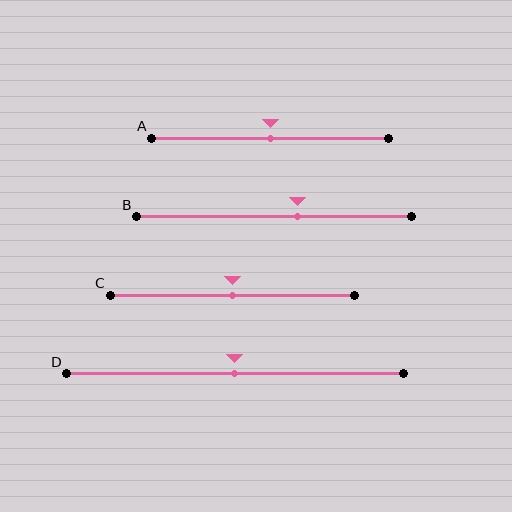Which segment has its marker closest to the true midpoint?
Segment A has its marker closest to the true midpoint.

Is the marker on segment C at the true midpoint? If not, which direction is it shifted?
Yes, the marker on segment C is at the true midpoint.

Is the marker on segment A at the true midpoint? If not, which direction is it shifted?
Yes, the marker on segment A is at the true midpoint.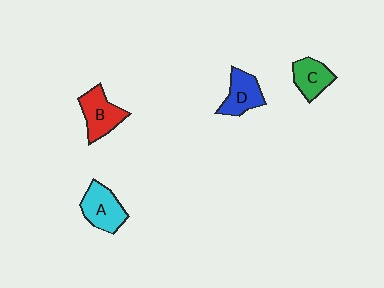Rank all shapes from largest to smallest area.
From largest to smallest: A (cyan), B (red), D (blue), C (green).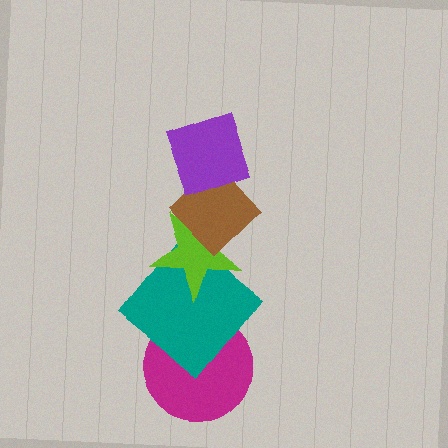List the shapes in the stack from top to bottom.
From top to bottom: the purple diamond, the brown diamond, the lime star, the teal diamond, the magenta circle.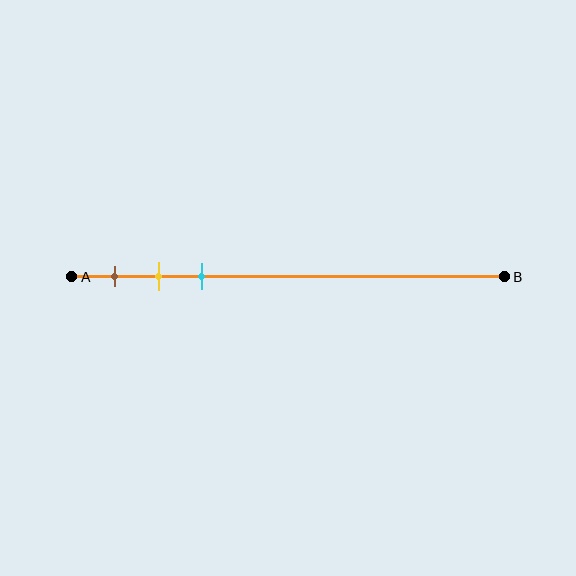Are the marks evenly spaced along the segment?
Yes, the marks are approximately evenly spaced.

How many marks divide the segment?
There are 3 marks dividing the segment.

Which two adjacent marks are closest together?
The yellow and cyan marks are the closest adjacent pair.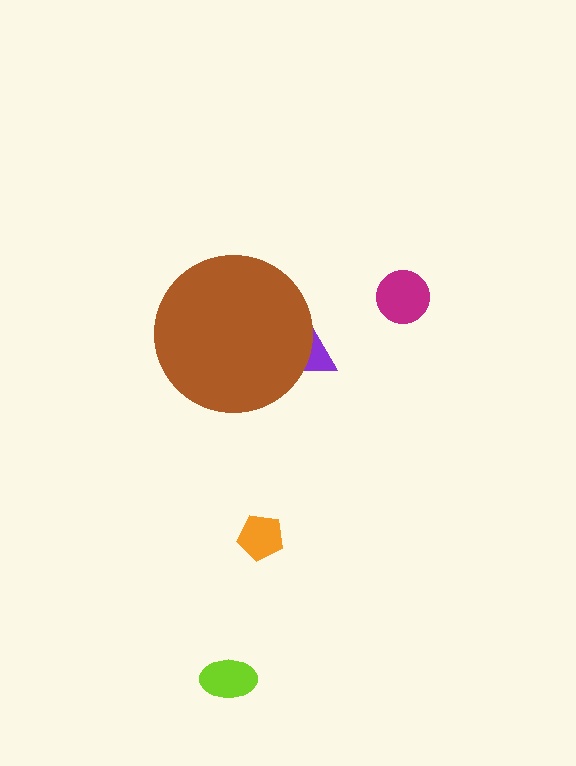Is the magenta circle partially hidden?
No, the magenta circle is fully visible.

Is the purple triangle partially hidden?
Yes, the purple triangle is partially hidden behind the brown circle.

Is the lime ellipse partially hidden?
No, the lime ellipse is fully visible.